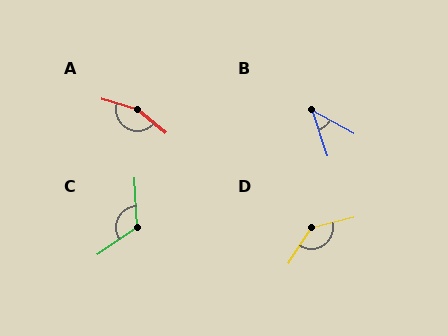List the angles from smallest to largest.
B (42°), C (121°), D (136°), A (156°).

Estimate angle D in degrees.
Approximately 136 degrees.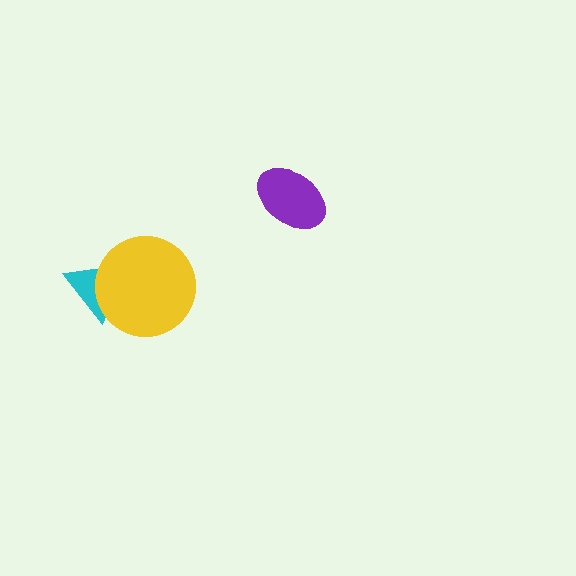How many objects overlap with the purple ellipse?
0 objects overlap with the purple ellipse.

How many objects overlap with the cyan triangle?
1 object overlaps with the cyan triangle.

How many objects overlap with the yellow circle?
1 object overlaps with the yellow circle.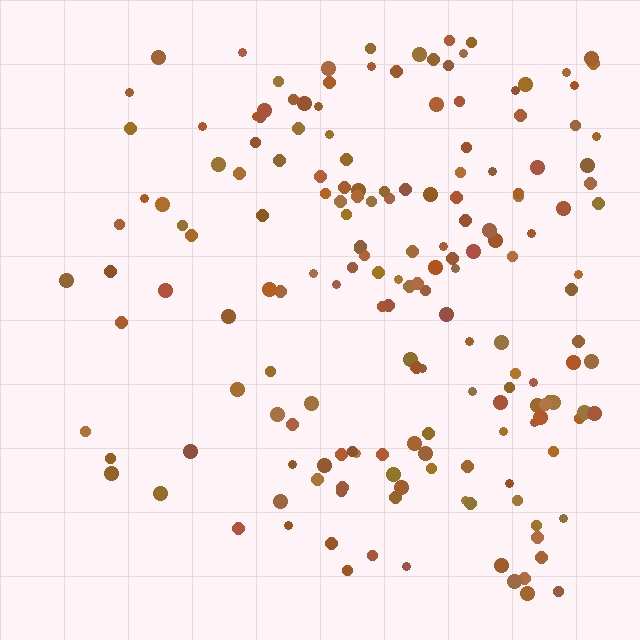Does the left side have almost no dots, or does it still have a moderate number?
Still a moderate number, just noticeably fewer than the right.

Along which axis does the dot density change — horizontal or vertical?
Horizontal.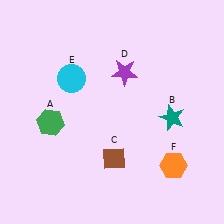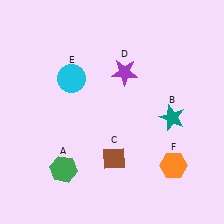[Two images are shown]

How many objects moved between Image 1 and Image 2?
1 object moved between the two images.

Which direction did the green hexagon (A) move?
The green hexagon (A) moved down.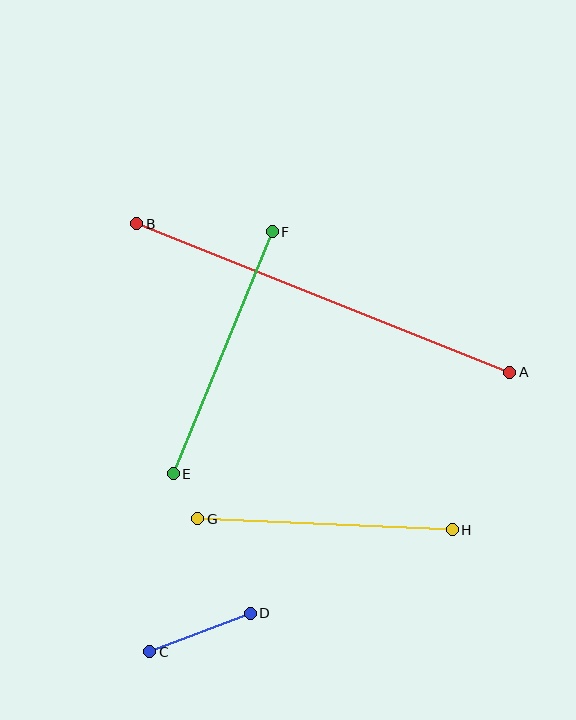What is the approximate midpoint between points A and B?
The midpoint is at approximately (323, 298) pixels.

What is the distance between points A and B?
The distance is approximately 402 pixels.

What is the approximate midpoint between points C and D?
The midpoint is at approximately (200, 633) pixels.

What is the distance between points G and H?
The distance is approximately 255 pixels.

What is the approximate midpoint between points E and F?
The midpoint is at approximately (223, 353) pixels.